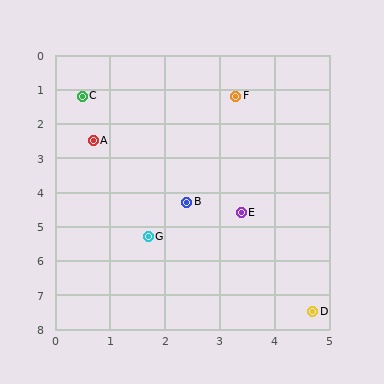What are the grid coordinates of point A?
Point A is at approximately (0.7, 2.5).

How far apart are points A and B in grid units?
Points A and B are about 2.5 grid units apart.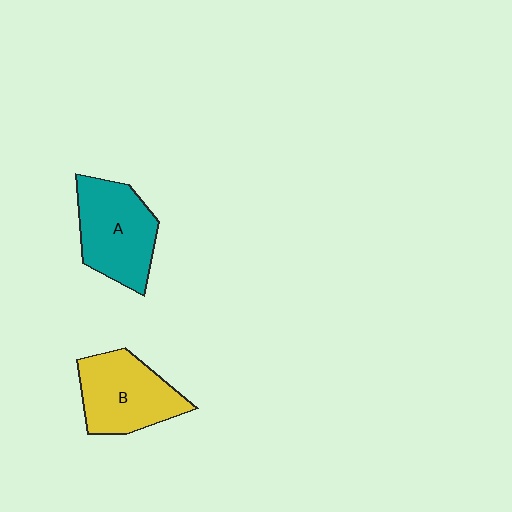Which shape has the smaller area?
Shape B (yellow).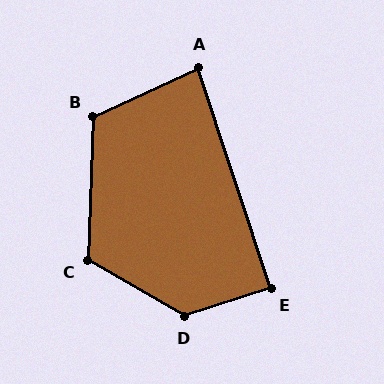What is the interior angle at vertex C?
Approximately 118 degrees (obtuse).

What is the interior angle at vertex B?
Approximately 117 degrees (obtuse).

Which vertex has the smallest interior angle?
A, at approximately 83 degrees.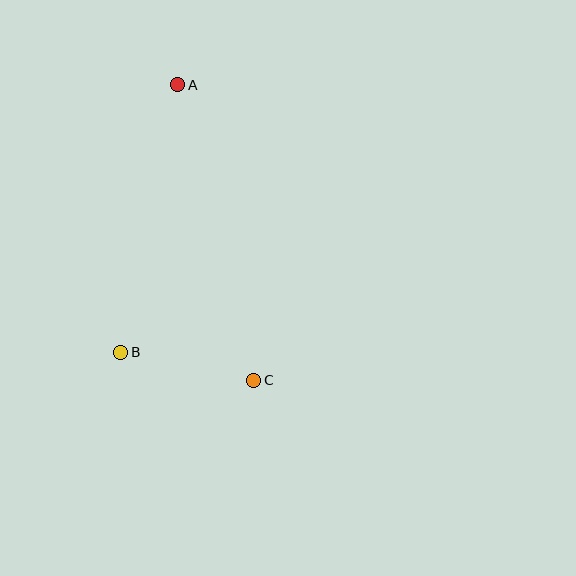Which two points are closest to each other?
Points B and C are closest to each other.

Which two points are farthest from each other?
Points A and C are farthest from each other.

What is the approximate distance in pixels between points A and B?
The distance between A and B is approximately 273 pixels.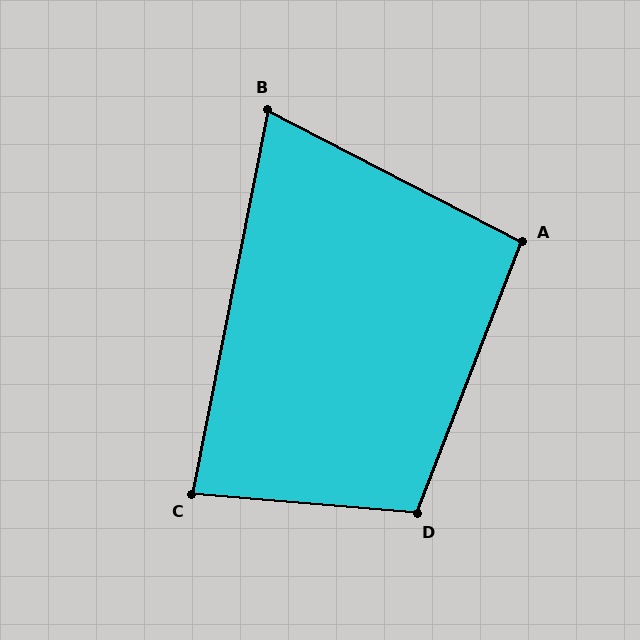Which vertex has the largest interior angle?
D, at approximately 106 degrees.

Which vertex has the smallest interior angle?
B, at approximately 74 degrees.